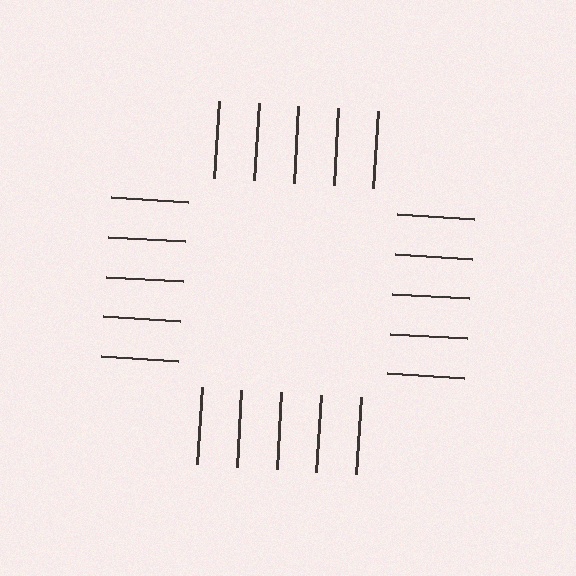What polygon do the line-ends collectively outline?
An illusory square — the line segments terminate on its edges but no continuous stroke is drawn.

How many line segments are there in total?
20 — 5 along each of the 4 edges.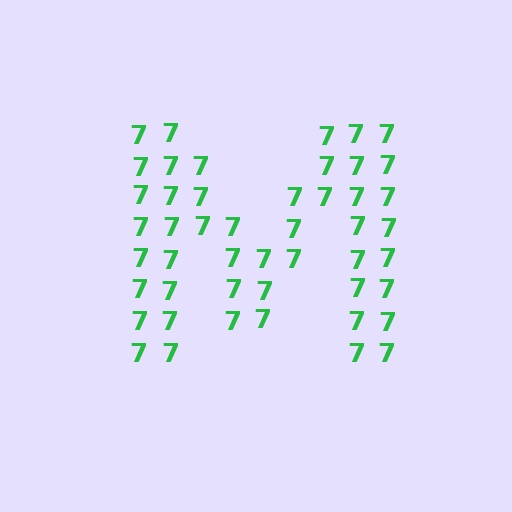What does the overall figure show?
The overall figure shows the letter M.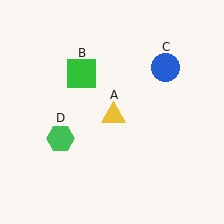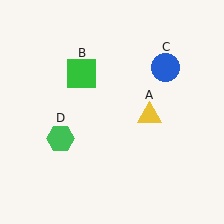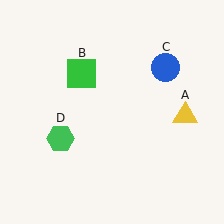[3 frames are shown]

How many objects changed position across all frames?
1 object changed position: yellow triangle (object A).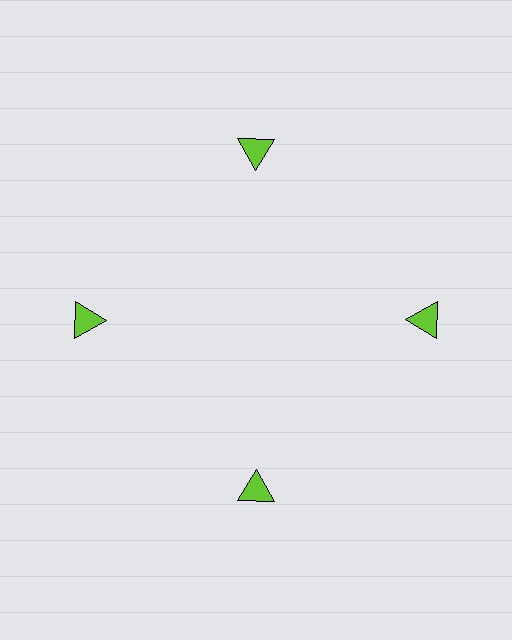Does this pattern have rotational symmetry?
Yes, this pattern has 4-fold rotational symmetry. It looks the same after rotating 90 degrees around the center.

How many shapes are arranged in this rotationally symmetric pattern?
There are 4 shapes, arranged in 4 groups of 1.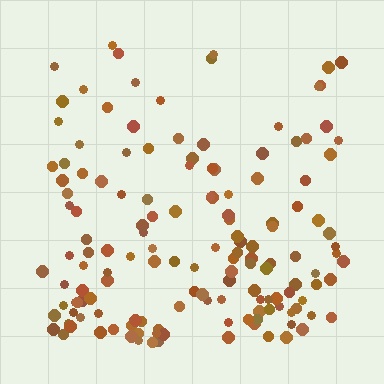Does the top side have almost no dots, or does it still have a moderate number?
Still a moderate number, just noticeably fewer than the bottom.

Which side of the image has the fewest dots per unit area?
The top.